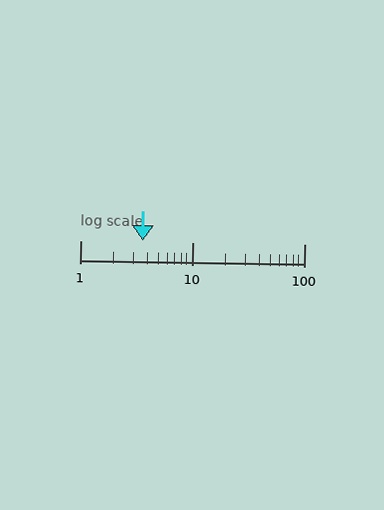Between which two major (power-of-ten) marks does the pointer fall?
The pointer is between 1 and 10.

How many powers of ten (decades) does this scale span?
The scale spans 2 decades, from 1 to 100.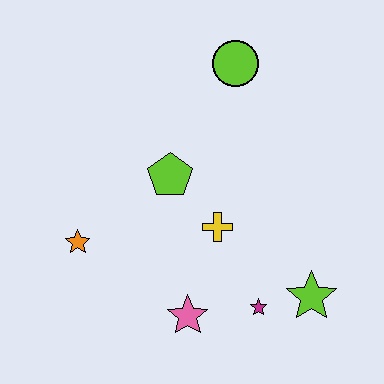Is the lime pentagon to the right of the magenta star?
No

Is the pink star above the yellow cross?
No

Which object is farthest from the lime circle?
The pink star is farthest from the lime circle.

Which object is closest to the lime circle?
The lime pentagon is closest to the lime circle.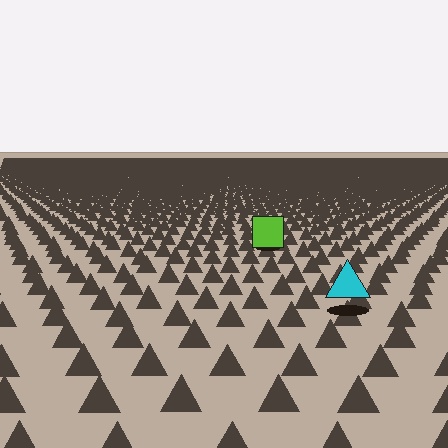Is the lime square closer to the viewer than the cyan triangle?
No. The cyan triangle is closer — you can tell from the texture gradient: the ground texture is coarser near it.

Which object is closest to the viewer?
The cyan triangle is closest. The texture marks near it are larger and more spread out.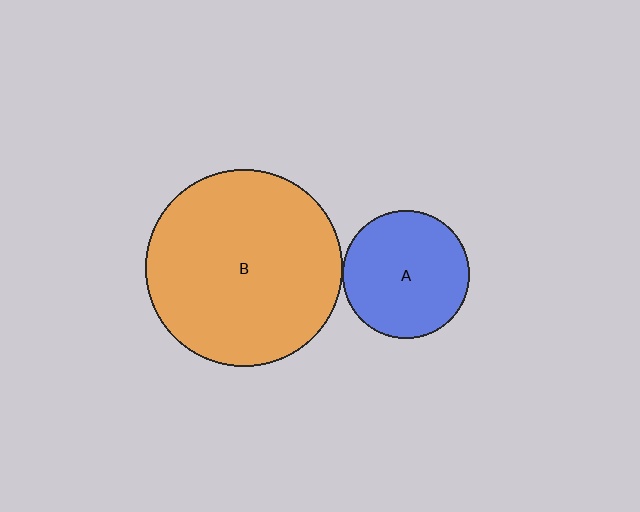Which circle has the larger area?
Circle B (orange).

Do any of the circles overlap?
No, none of the circles overlap.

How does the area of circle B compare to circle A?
Approximately 2.4 times.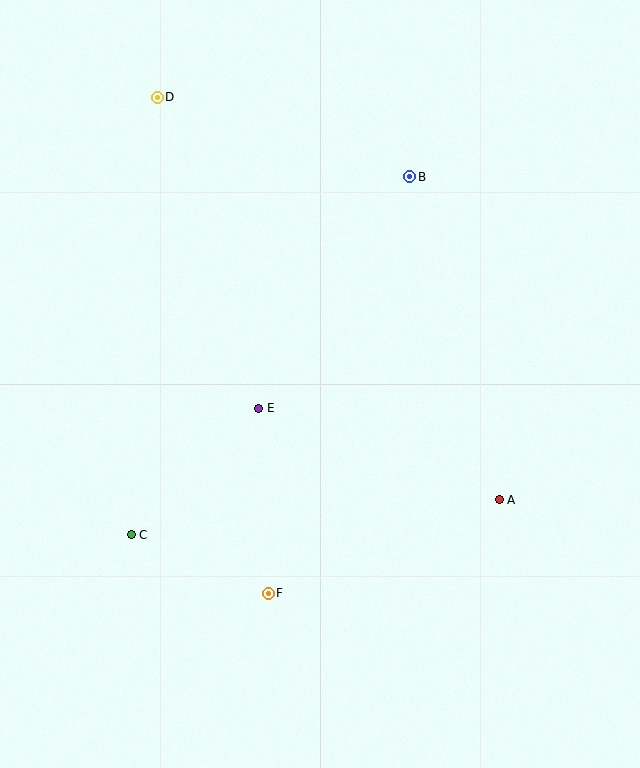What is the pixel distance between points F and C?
The distance between F and C is 149 pixels.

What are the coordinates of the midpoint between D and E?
The midpoint between D and E is at (208, 253).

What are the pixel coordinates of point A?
Point A is at (499, 500).